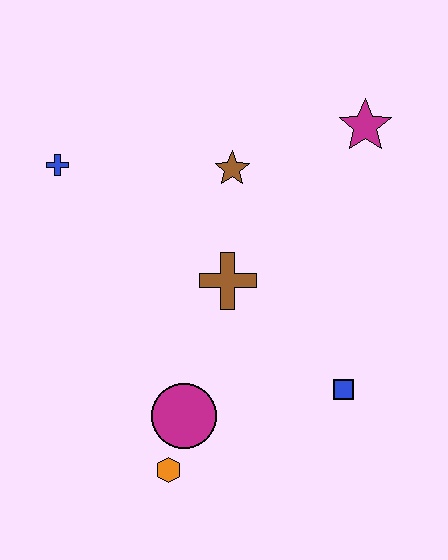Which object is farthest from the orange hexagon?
The magenta star is farthest from the orange hexagon.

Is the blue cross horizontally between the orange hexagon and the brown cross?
No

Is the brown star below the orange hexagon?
No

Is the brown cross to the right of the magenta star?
No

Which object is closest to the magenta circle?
The orange hexagon is closest to the magenta circle.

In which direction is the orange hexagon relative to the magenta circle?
The orange hexagon is below the magenta circle.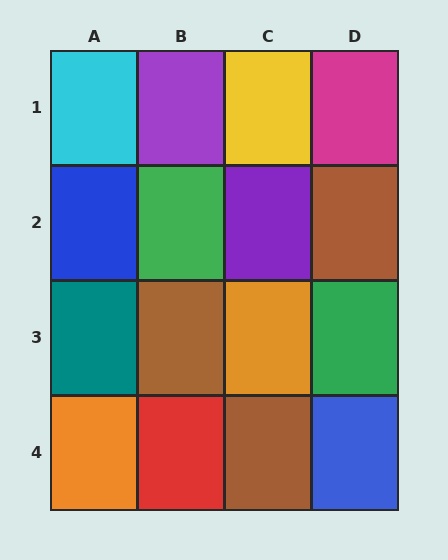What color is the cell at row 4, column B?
Red.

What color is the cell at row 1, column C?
Yellow.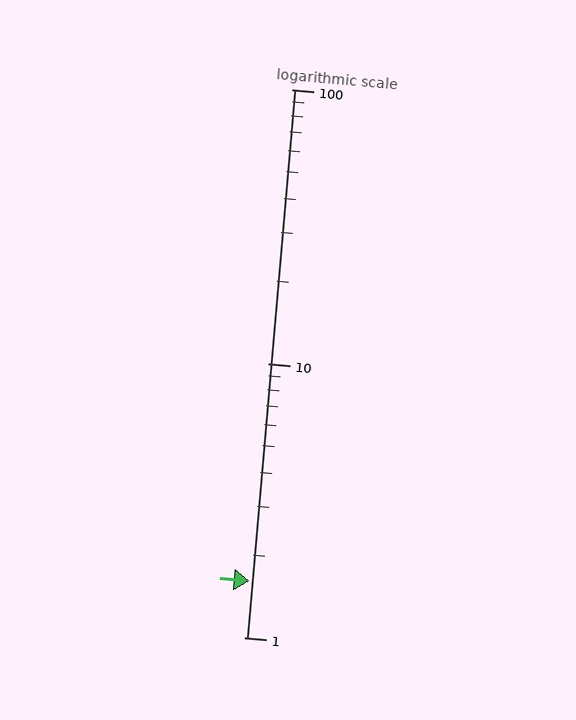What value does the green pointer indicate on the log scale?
The pointer indicates approximately 1.6.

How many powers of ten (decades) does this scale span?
The scale spans 2 decades, from 1 to 100.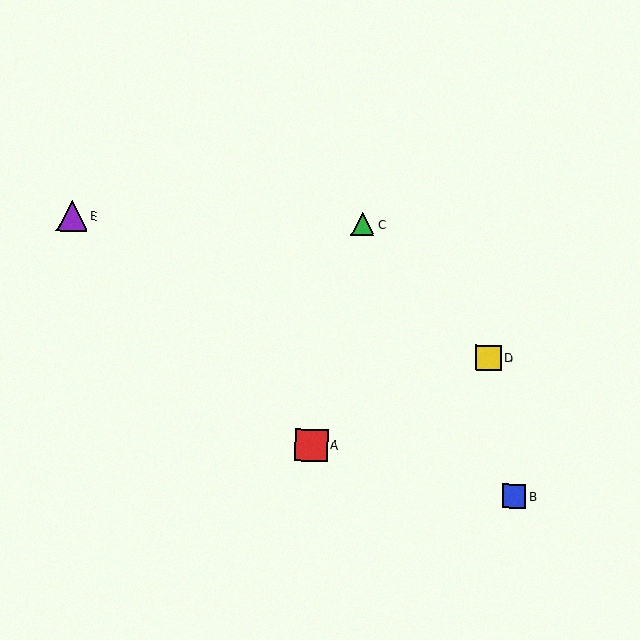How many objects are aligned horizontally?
2 objects (C, E) are aligned horizontally.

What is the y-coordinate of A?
Object A is at y≈445.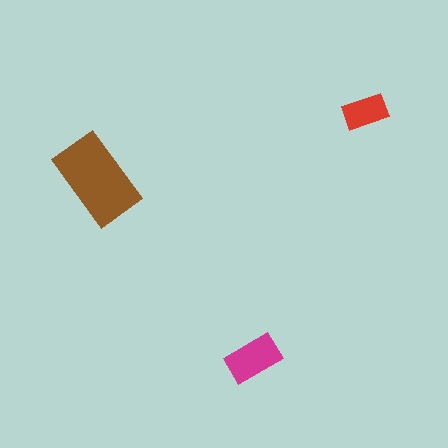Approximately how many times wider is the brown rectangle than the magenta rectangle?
About 1.5 times wider.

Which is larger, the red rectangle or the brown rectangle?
The brown one.